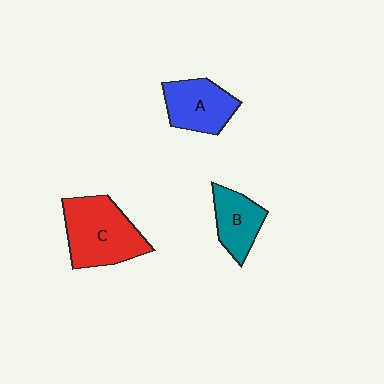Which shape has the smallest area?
Shape B (teal).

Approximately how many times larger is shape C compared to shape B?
Approximately 1.7 times.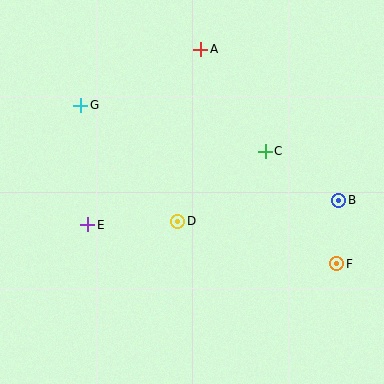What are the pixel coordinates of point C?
Point C is at (265, 151).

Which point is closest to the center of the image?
Point D at (178, 221) is closest to the center.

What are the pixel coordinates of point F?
Point F is at (337, 264).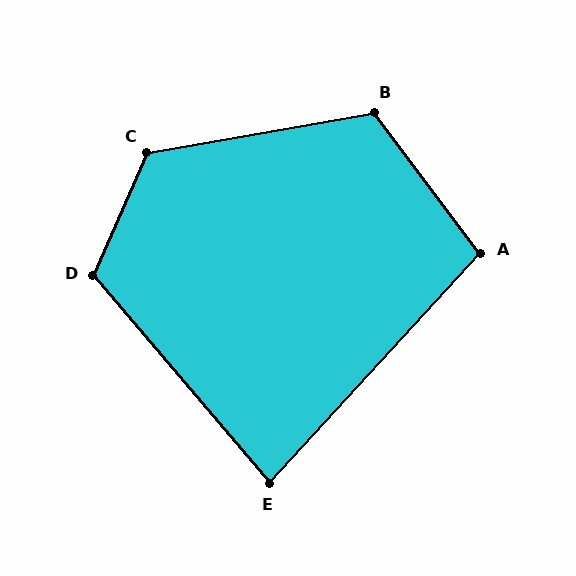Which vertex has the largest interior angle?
C, at approximately 124 degrees.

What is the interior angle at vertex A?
Approximately 100 degrees (obtuse).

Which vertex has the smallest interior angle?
E, at approximately 83 degrees.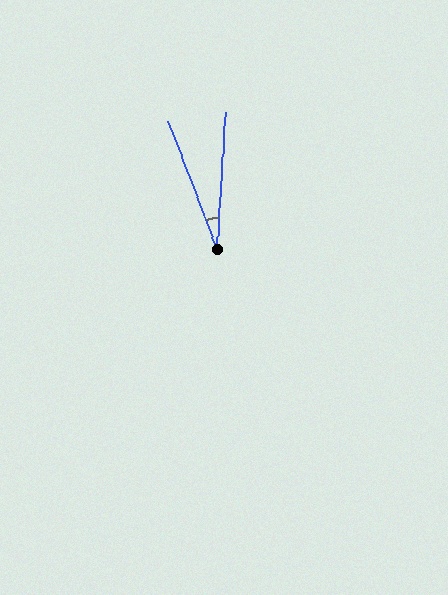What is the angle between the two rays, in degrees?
Approximately 24 degrees.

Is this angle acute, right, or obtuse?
It is acute.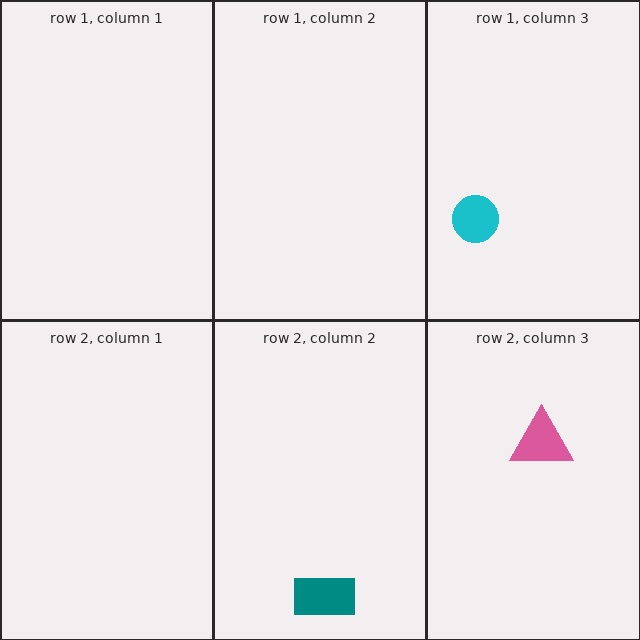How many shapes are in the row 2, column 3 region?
1.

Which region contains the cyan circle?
The row 1, column 3 region.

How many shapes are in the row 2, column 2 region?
1.